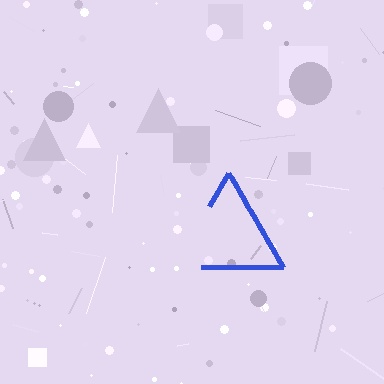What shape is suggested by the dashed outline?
The dashed outline suggests a triangle.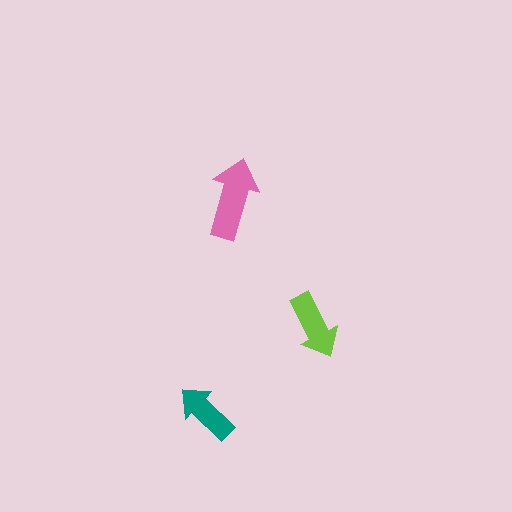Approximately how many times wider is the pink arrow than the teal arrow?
About 1.5 times wider.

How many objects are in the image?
There are 3 objects in the image.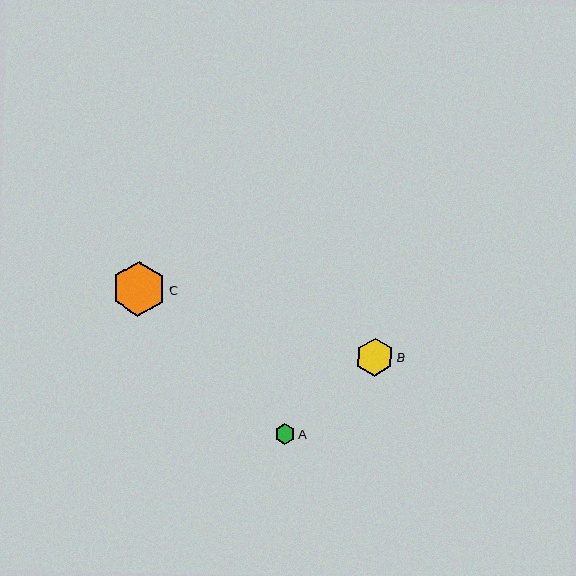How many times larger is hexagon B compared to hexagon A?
Hexagon B is approximately 1.8 times the size of hexagon A.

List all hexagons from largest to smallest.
From largest to smallest: C, B, A.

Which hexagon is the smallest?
Hexagon A is the smallest with a size of approximately 21 pixels.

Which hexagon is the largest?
Hexagon C is the largest with a size of approximately 54 pixels.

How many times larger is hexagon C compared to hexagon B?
Hexagon C is approximately 1.4 times the size of hexagon B.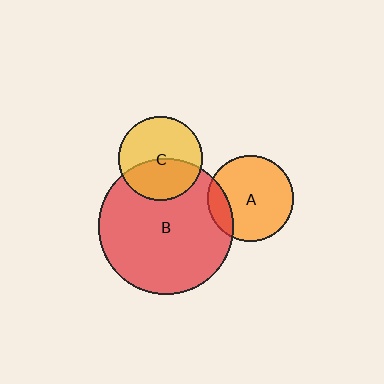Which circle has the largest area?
Circle B (red).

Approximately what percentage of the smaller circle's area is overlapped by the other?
Approximately 45%.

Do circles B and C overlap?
Yes.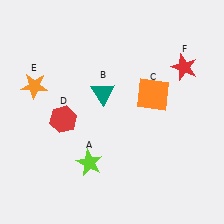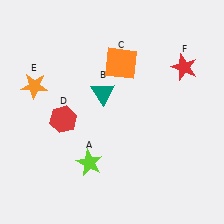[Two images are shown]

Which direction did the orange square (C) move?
The orange square (C) moved left.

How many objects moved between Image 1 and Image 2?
1 object moved between the two images.